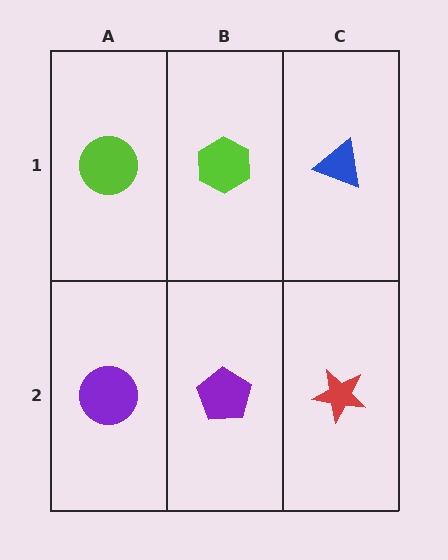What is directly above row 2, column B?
A lime hexagon.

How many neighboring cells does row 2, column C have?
2.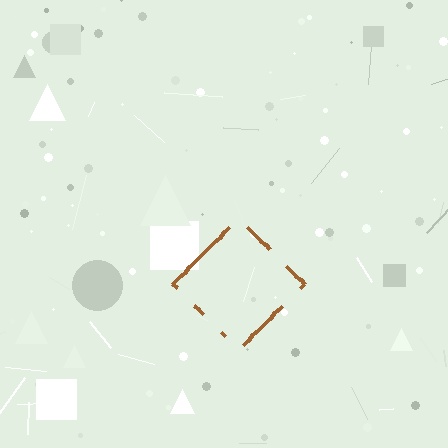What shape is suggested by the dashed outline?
The dashed outline suggests a diamond.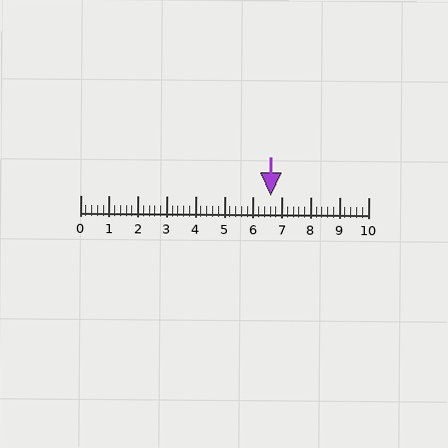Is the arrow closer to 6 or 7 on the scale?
The arrow is closer to 7.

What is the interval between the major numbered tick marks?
The major tick marks are spaced 1 units apart.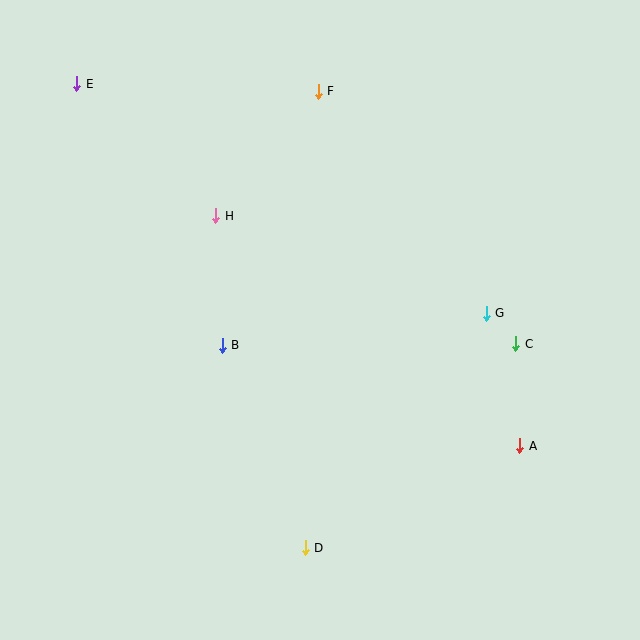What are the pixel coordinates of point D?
Point D is at (305, 548).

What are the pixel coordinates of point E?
Point E is at (77, 84).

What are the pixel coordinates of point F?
Point F is at (318, 91).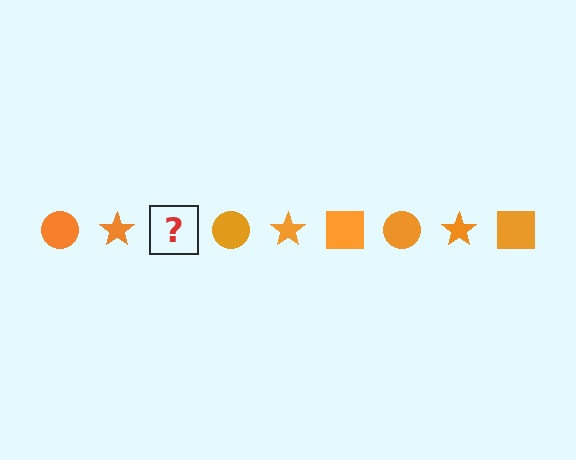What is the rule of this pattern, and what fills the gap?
The rule is that the pattern cycles through circle, star, square shapes in orange. The gap should be filled with an orange square.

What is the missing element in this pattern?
The missing element is an orange square.